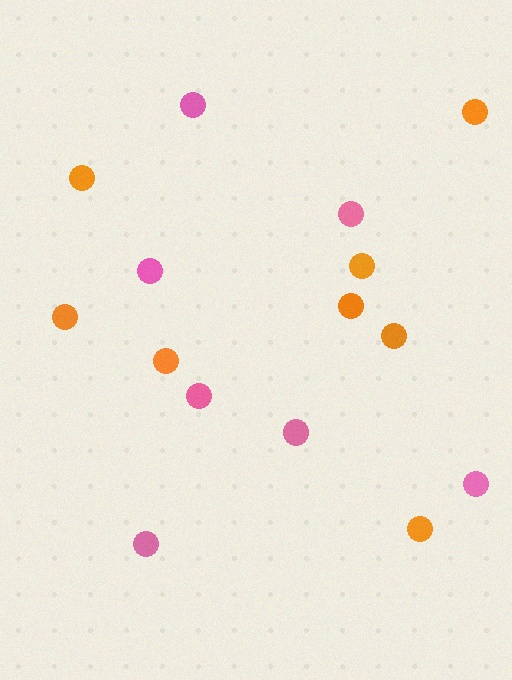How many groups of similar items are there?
There are 2 groups: one group of orange circles (8) and one group of pink circles (7).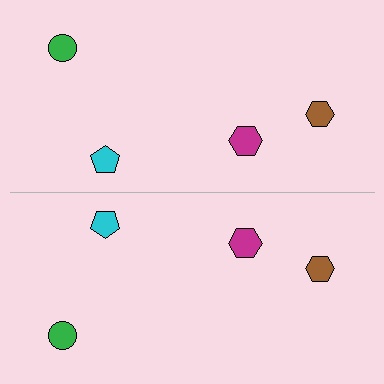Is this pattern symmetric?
Yes, this pattern has bilateral (reflection) symmetry.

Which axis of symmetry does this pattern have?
The pattern has a horizontal axis of symmetry running through the center of the image.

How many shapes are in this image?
There are 8 shapes in this image.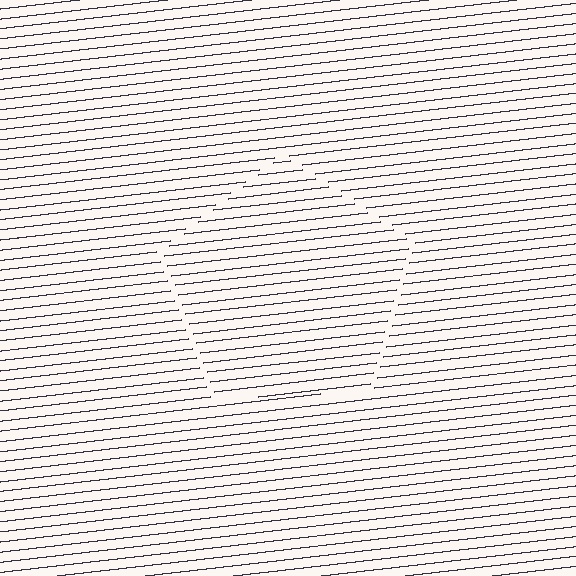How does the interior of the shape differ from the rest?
The interior of the shape contains the same grating, shifted by half a period — the contour is defined by the phase discontinuity where line-ends from the inner and outer gratings abut.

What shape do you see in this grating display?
An illusory pentagon. The interior of the shape contains the same grating, shifted by half a period — the contour is defined by the phase discontinuity where line-ends from the inner and outer gratings abut.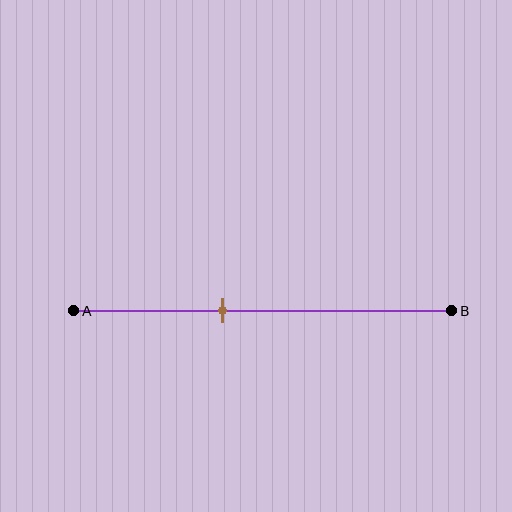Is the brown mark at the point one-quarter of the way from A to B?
No, the mark is at about 40% from A, not at the 25% one-quarter point.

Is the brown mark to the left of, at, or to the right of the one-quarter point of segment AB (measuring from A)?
The brown mark is to the right of the one-quarter point of segment AB.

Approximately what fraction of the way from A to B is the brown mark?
The brown mark is approximately 40% of the way from A to B.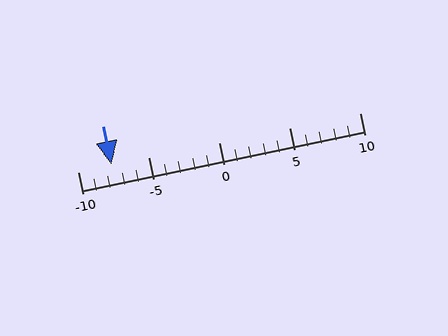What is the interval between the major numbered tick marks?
The major tick marks are spaced 5 units apart.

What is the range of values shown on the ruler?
The ruler shows values from -10 to 10.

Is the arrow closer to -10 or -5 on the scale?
The arrow is closer to -10.